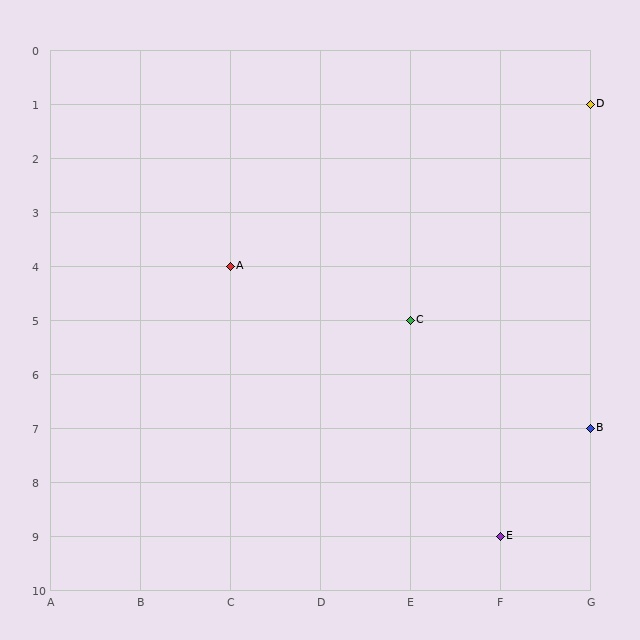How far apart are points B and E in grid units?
Points B and E are 1 column and 2 rows apart (about 2.2 grid units diagonally).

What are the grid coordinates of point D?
Point D is at grid coordinates (G, 1).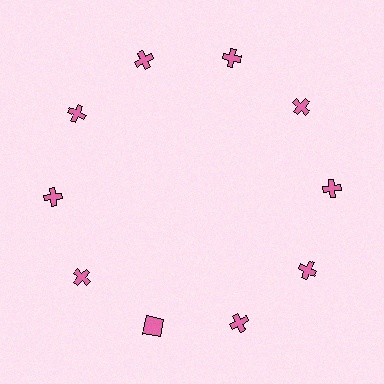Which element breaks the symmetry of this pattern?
The pink square at roughly the 7 o'clock position breaks the symmetry. All other shapes are pink crosses.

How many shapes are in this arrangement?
There are 10 shapes arranged in a ring pattern.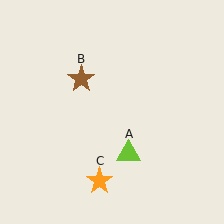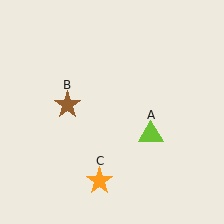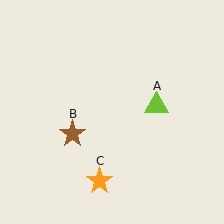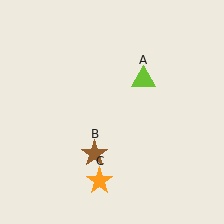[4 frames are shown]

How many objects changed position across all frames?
2 objects changed position: lime triangle (object A), brown star (object B).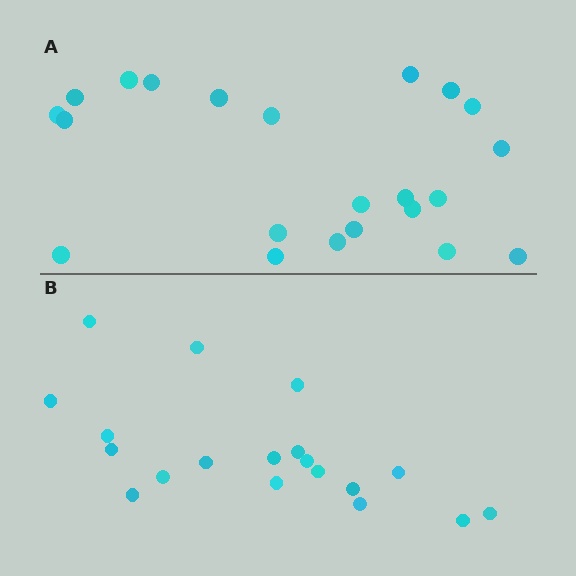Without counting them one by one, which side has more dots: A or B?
Region A (the top region) has more dots.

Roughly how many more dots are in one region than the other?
Region A has just a few more — roughly 2 or 3 more dots than region B.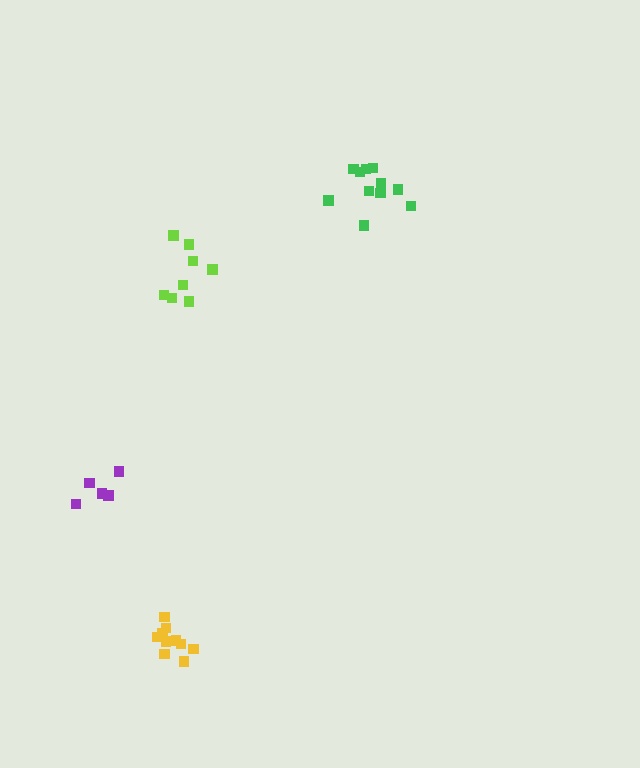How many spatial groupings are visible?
There are 4 spatial groupings.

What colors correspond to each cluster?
The clusters are colored: purple, lime, green, yellow.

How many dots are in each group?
Group 1: 5 dots, Group 2: 8 dots, Group 3: 11 dots, Group 4: 10 dots (34 total).